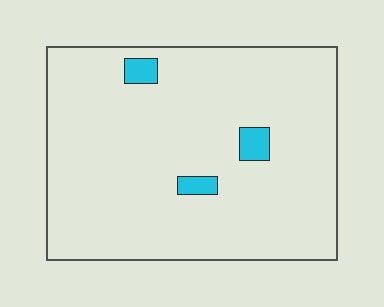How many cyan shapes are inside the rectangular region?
3.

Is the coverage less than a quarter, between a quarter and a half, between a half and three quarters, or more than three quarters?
Less than a quarter.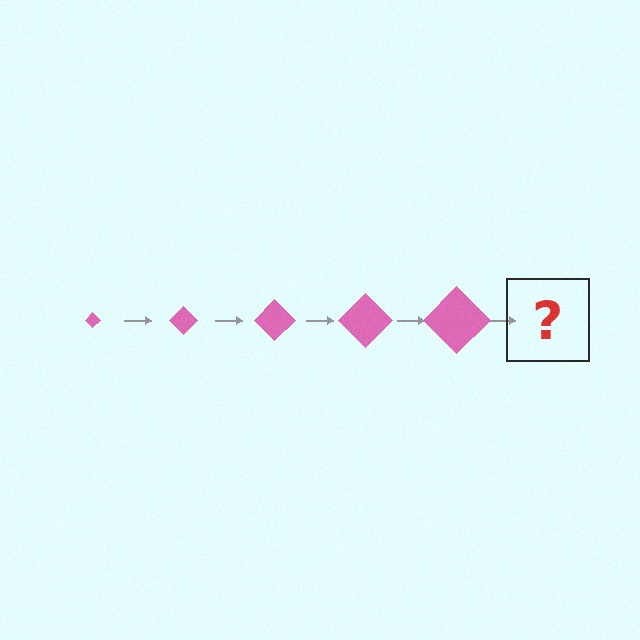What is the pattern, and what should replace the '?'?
The pattern is that the diamond gets progressively larger each step. The '?' should be a pink diamond, larger than the previous one.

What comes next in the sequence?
The next element should be a pink diamond, larger than the previous one.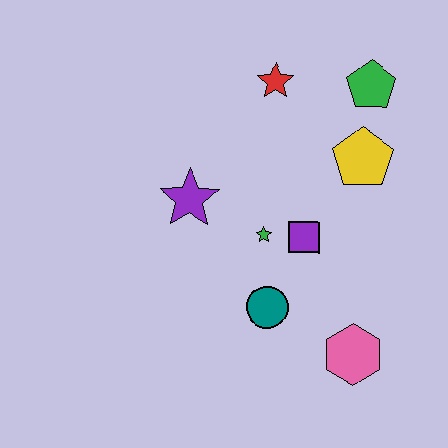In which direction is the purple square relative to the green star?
The purple square is to the right of the green star.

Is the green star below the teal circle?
No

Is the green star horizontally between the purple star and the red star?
Yes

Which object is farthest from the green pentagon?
The pink hexagon is farthest from the green pentagon.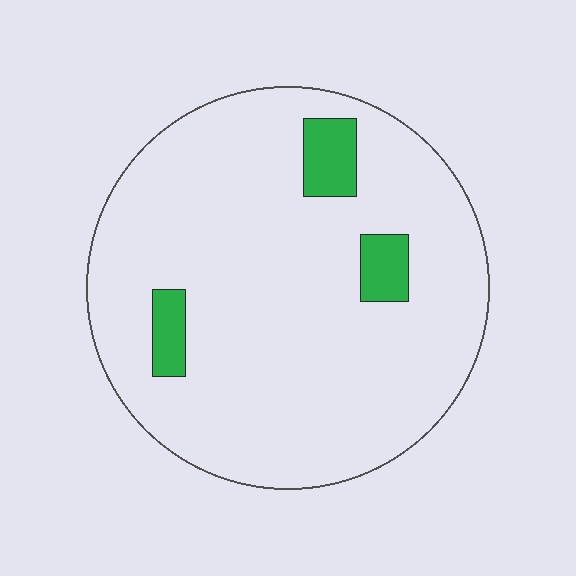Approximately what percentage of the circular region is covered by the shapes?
Approximately 10%.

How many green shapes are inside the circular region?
3.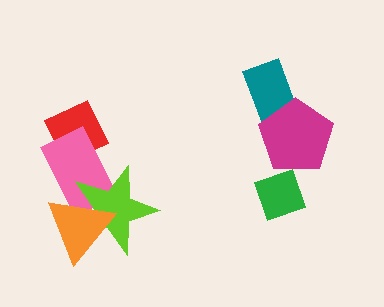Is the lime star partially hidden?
Yes, it is partially covered by another shape.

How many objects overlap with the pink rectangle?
3 objects overlap with the pink rectangle.